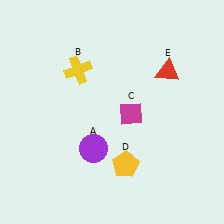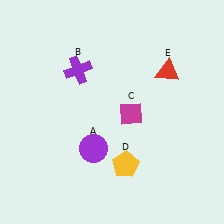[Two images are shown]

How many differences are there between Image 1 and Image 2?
There is 1 difference between the two images.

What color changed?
The cross (B) changed from yellow in Image 1 to purple in Image 2.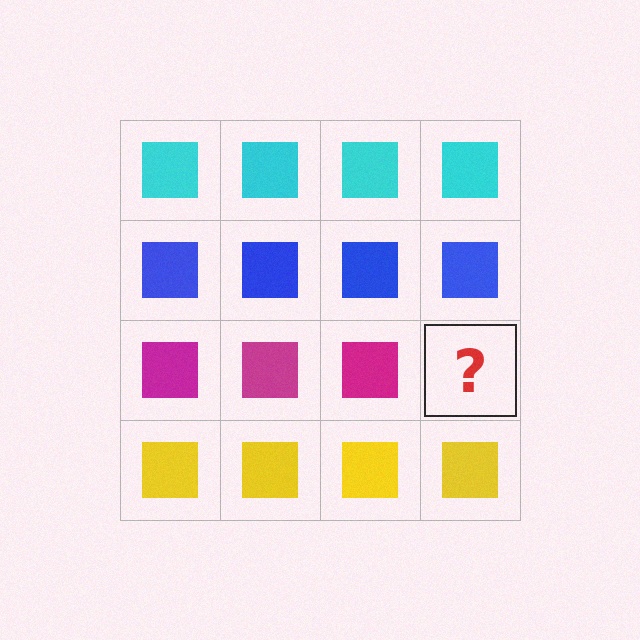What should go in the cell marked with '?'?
The missing cell should contain a magenta square.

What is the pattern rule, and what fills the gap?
The rule is that each row has a consistent color. The gap should be filled with a magenta square.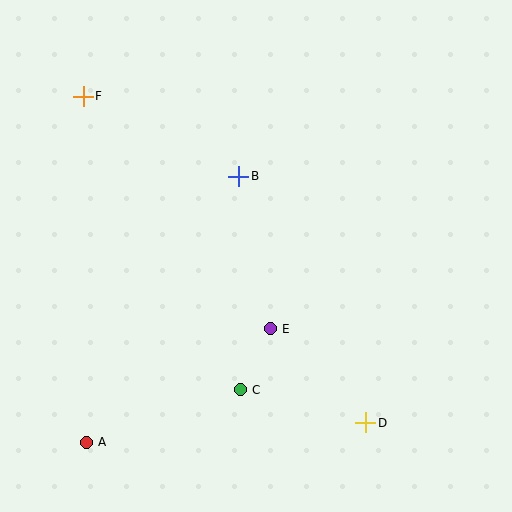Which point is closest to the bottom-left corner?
Point A is closest to the bottom-left corner.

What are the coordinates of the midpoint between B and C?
The midpoint between B and C is at (239, 283).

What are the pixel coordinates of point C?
Point C is at (240, 390).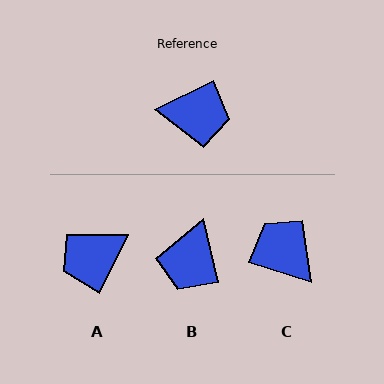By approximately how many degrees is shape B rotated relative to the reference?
Approximately 102 degrees clockwise.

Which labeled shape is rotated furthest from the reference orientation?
A, about 142 degrees away.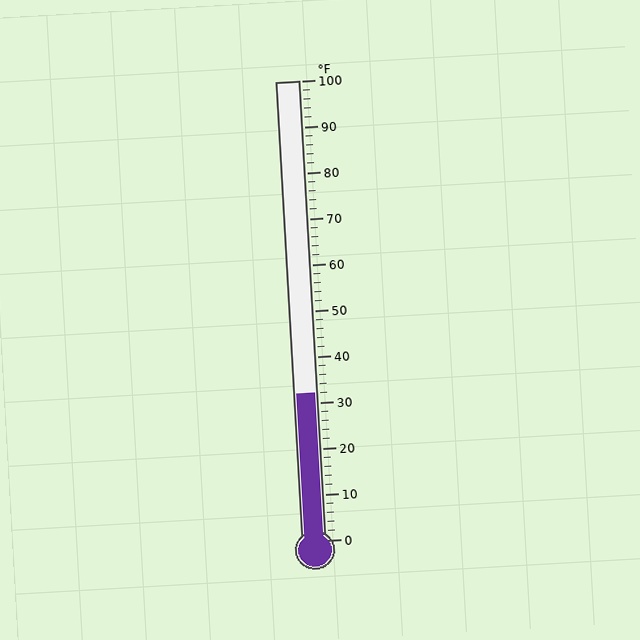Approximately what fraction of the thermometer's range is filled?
The thermometer is filled to approximately 30% of its range.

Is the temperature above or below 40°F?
The temperature is below 40°F.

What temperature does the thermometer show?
The thermometer shows approximately 32°F.